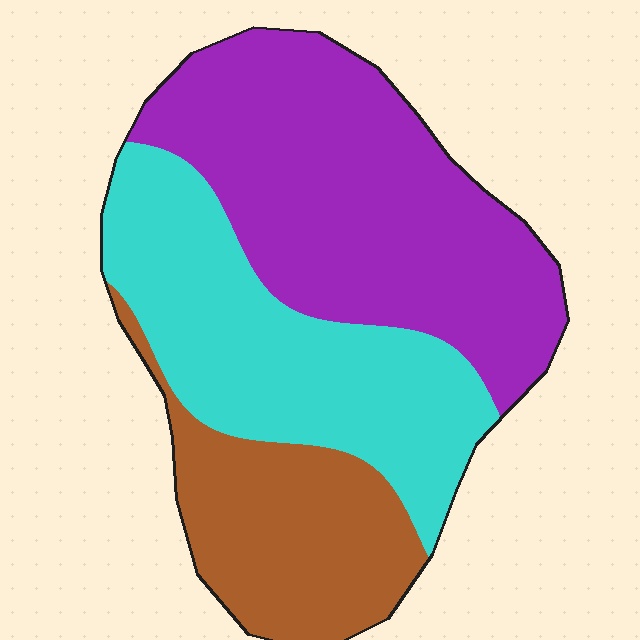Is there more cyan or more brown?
Cyan.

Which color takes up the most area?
Purple, at roughly 45%.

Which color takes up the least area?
Brown, at roughly 20%.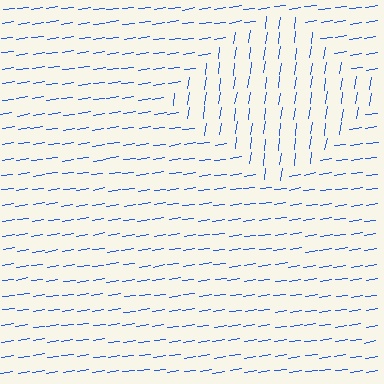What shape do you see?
I see a diamond.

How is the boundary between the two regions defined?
The boundary is defined purely by a change in line orientation (approximately 73 degrees difference). All lines are the same color and thickness.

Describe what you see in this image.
The image is filled with small blue line segments. A diamond region in the image has lines oriented differently from the surrounding lines, creating a visible texture boundary.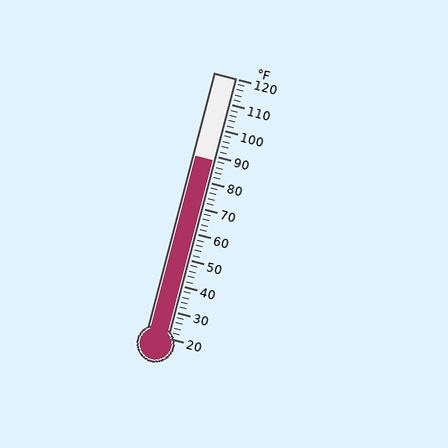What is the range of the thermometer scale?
The thermometer scale ranges from 20°F to 120°F.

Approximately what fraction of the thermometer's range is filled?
The thermometer is filled to approximately 70% of its range.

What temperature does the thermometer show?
The thermometer shows approximately 88°F.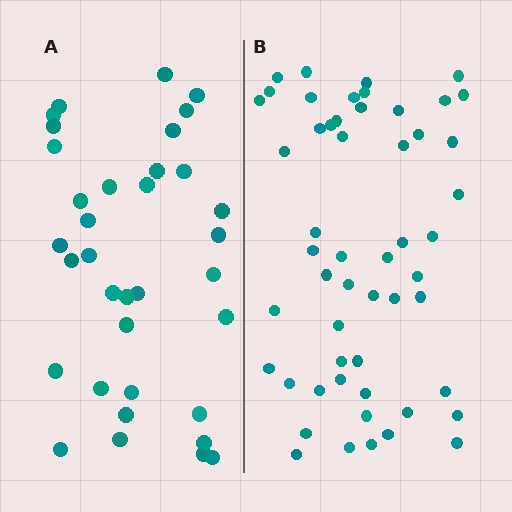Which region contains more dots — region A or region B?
Region B (the right region) has more dots.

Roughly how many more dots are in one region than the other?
Region B has approximately 20 more dots than region A.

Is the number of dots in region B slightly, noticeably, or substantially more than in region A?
Region B has substantially more. The ratio is roughly 1.5 to 1.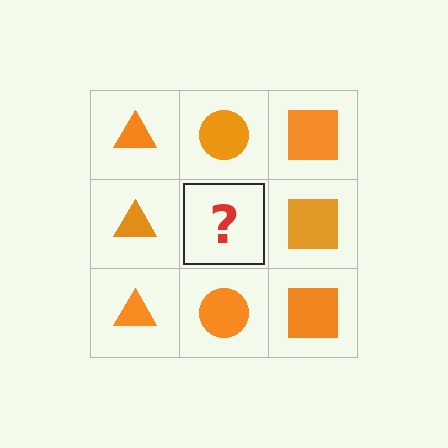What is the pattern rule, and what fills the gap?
The rule is that each column has a consistent shape. The gap should be filled with an orange circle.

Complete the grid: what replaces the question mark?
The question mark should be replaced with an orange circle.